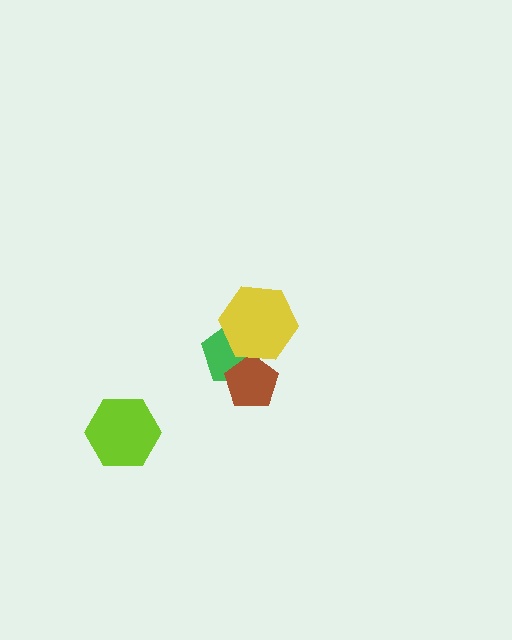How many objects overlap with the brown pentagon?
2 objects overlap with the brown pentagon.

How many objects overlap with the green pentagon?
2 objects overlap with the green pentagon.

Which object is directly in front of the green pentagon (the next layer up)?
The brown pentagon is directly in front of the green pentagon.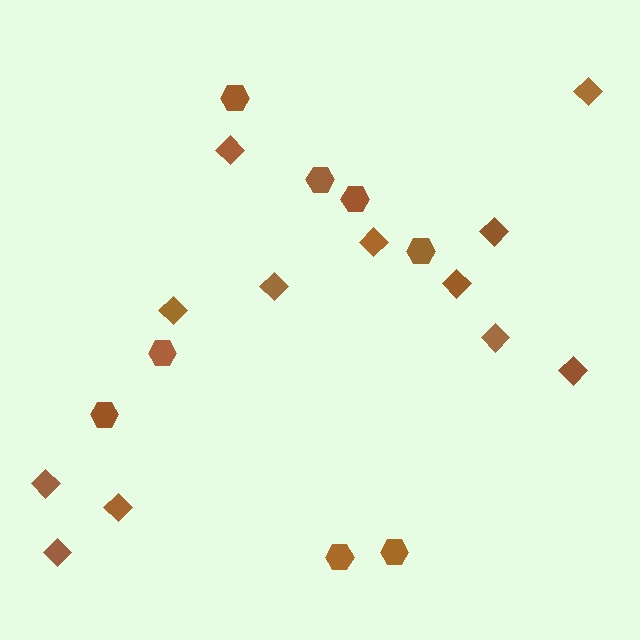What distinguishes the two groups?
There are 2 groups: one group of hexagons (8) and one group of diamonds (12).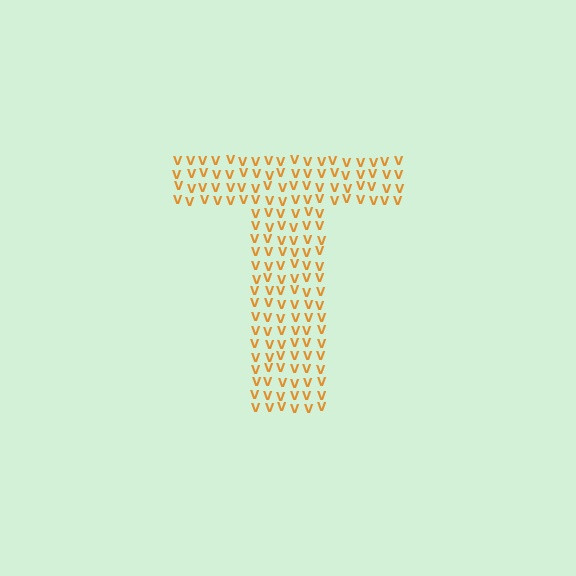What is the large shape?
The large shape is the letter T.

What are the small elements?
The small elements are letter V's.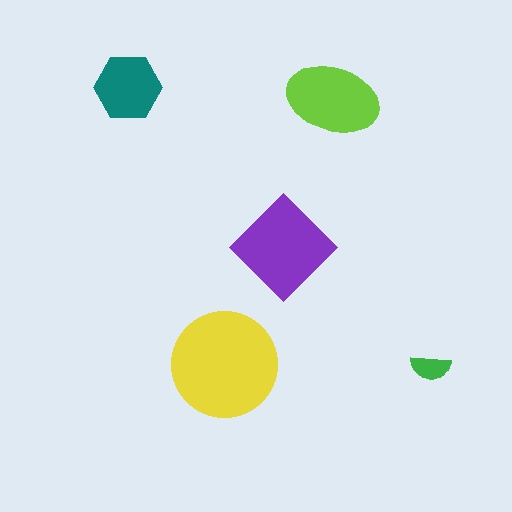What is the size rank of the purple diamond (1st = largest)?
2nd.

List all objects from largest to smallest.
The yellow circle, the purple diamond, the lime ellipse, the teal hexagon, the green semicircle.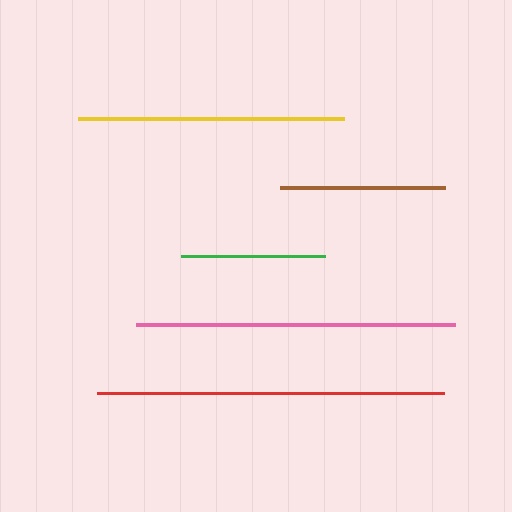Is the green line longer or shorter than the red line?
The red line is longer than the green line.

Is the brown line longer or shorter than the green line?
The brown line is longer than the green line.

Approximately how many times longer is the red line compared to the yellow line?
The red line is approximately 1.3 times the length of the yellow line.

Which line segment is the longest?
The red line is the longest at approximately 347 pixels.